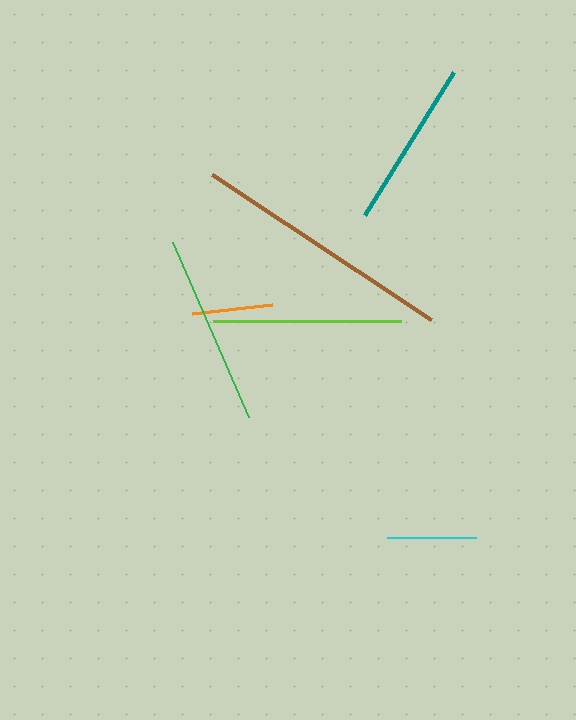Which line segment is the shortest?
The orange line is the shortest at approximately 80 pixels.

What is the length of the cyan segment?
The cyan segment is approximately 89 pixels long.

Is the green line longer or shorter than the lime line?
The green line is longer than the lime line.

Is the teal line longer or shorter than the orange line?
The teal line is longer than the orange line.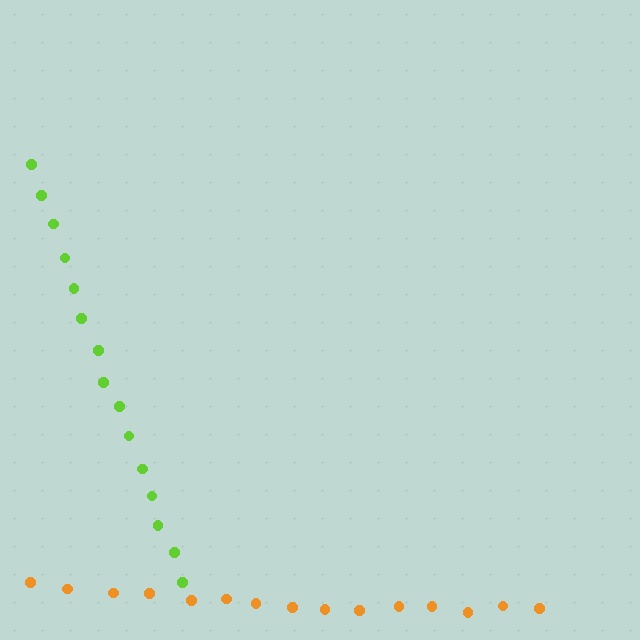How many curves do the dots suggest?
There are 2 distinct paths.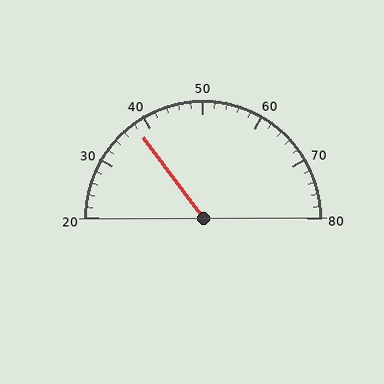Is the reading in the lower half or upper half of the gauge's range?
The reading is in the lower half of the range (20 to 80).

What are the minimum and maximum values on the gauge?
The gauge ranges from 20 to 80.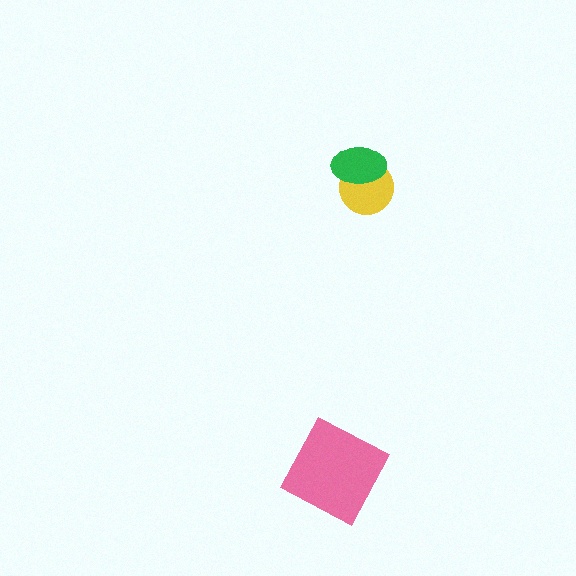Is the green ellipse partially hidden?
No, no other shape covers it.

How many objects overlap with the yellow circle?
1 object overlaps with the yellow circle.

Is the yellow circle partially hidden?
Yes, it is partially covered by another shape.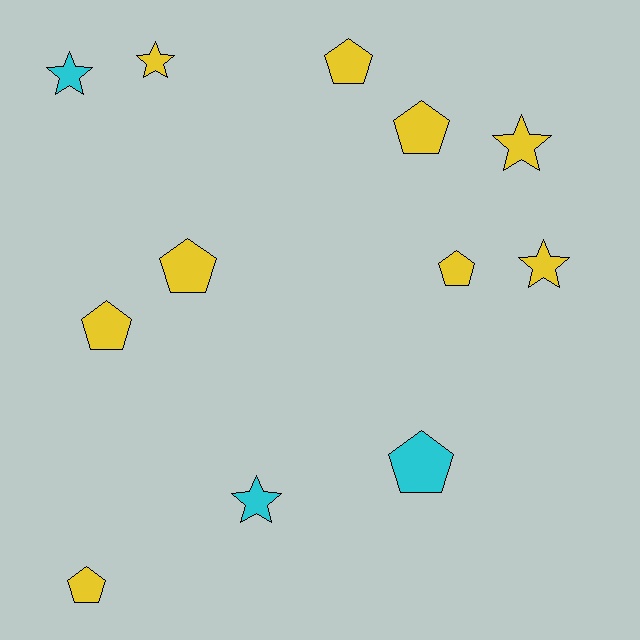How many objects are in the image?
There are 12 objects.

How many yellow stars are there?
There are 3 yellow stars.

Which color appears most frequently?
Yellow, with 9 objects.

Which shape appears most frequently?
Pentagon, with 7 objects.